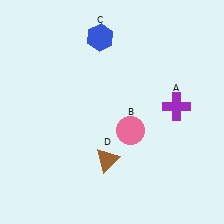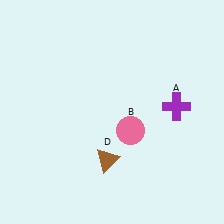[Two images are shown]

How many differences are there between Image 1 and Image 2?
There is 1 difference between the two images.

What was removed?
The blue hexagon (C) was removed in Image 2.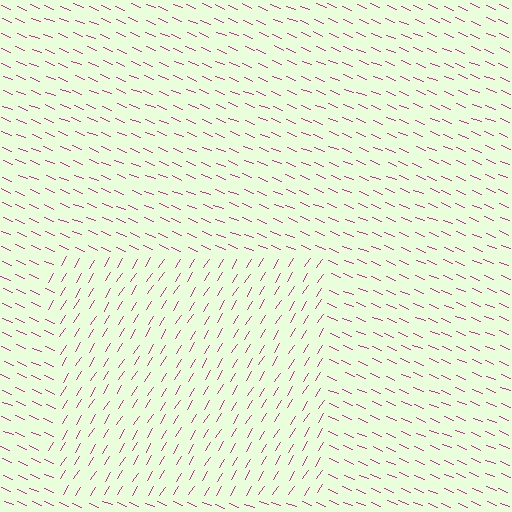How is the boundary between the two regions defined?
The boundary is defined purely by a change in line orientation (approximately 81 degrees difference). All lines are the same color and thickness.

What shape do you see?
I see a rectangle.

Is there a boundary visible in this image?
Yes, there is a texture boundary formed by a change in line orientation.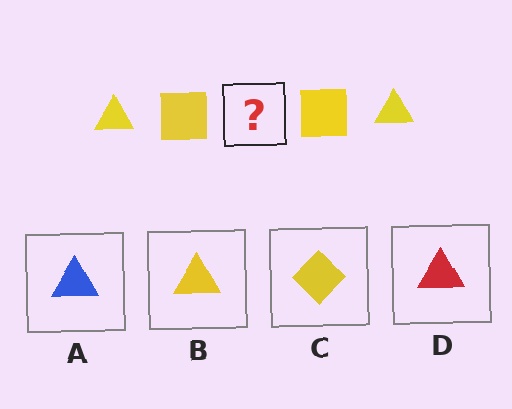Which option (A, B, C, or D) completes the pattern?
B.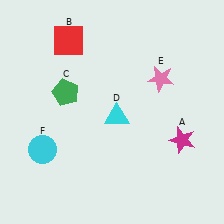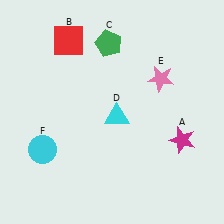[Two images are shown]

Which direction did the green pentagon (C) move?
The green pentagon (C) moved up.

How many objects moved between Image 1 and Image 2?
1 object moved between the two images.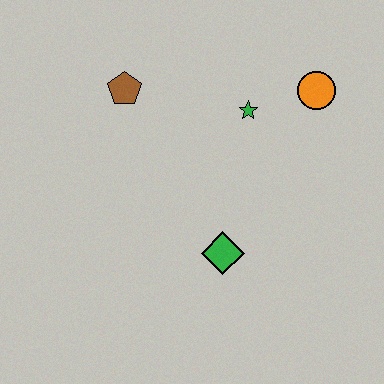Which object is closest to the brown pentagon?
The green star is closest to the brown pentagon.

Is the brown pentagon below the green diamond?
No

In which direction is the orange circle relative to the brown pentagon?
The orange circle is to the right of the brown pentagon.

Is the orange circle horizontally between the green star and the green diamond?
No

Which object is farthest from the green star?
The green diamond is farthest from the green star.